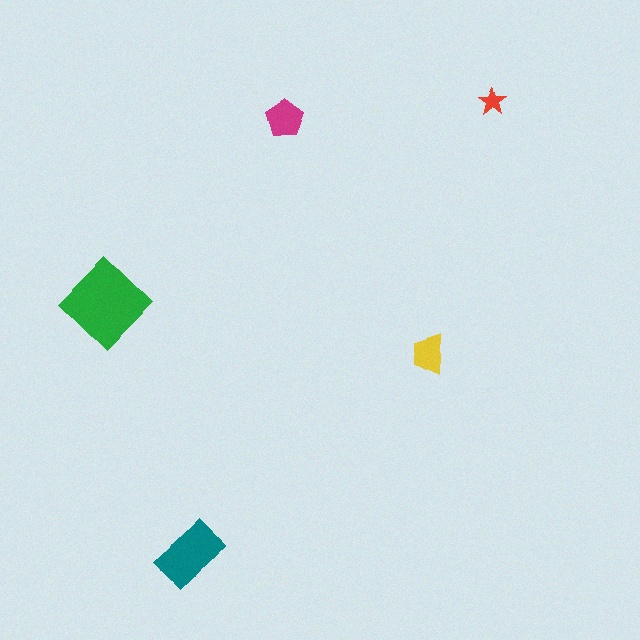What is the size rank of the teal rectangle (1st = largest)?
2nd.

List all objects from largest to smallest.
The green diamond, the teal rectangle, the magenta pentagon, the yellow trapezoid, the red star.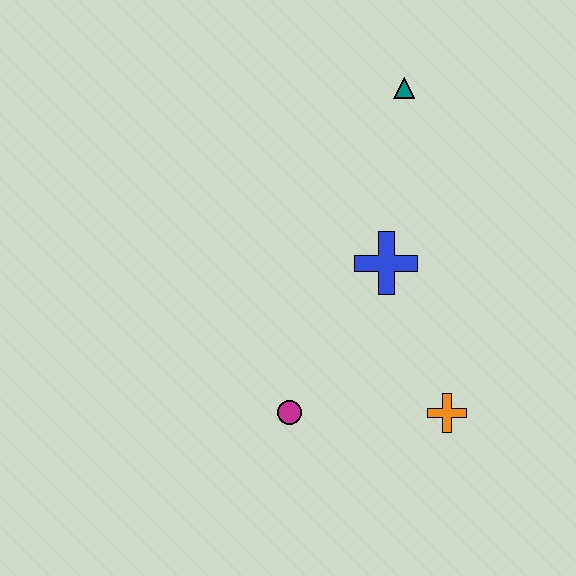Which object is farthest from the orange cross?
The teal triangle is farthest from the orange cross.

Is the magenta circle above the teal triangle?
No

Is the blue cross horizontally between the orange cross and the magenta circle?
Yes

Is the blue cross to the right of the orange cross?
No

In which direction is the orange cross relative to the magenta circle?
The orange cross is to the right of the magenta circle.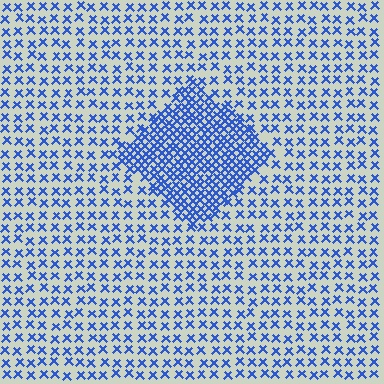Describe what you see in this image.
The image contains small blue elements arranged at two different densities. A diamond-shaped region is visible where the elements are more densely packed than the surrounding area.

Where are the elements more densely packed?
The elements are more densely packed inside the diamond boundary.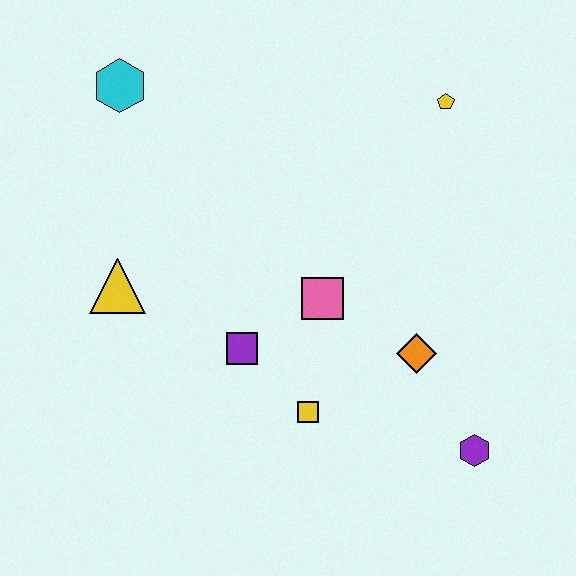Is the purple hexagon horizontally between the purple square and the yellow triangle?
No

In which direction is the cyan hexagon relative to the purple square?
The cyan hexagon is above the purple square.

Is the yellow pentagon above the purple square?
Yes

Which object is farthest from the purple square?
The yellow pentagon is farthest from the purple square.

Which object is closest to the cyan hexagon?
The yellow triangle is closest to the cyan hexagon.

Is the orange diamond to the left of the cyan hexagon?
No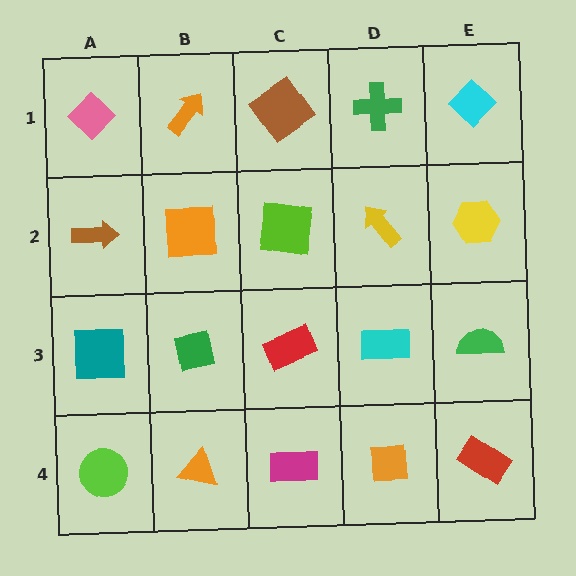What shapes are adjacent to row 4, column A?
A teal square (row 3, column A), an orange triangle (row 4, column B).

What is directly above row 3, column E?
A yellow hexagon.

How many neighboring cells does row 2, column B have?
4.